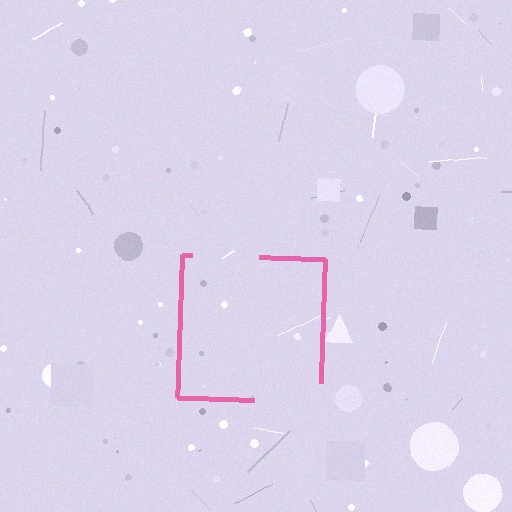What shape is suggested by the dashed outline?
The dashed outline suggests a square.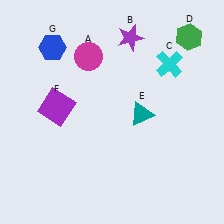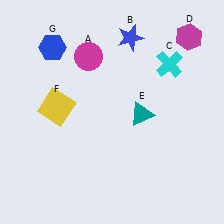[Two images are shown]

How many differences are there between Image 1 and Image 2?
There are 3 differences between the two images.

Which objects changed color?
B changed from purple to blue. D changed from green to magenta. F changed from purple to yellow.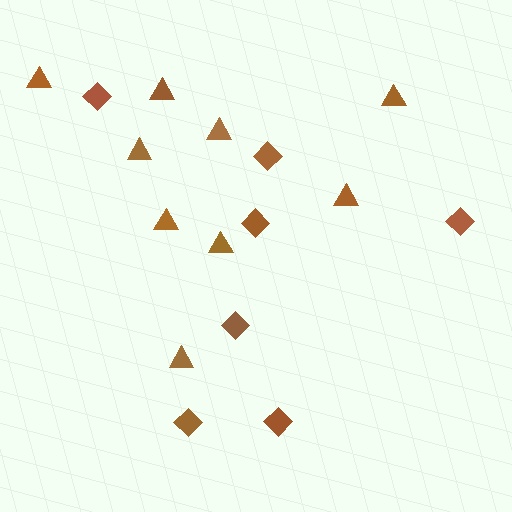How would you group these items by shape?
There are 2 groups: one group of triangles (9) and one group of diamonds (7).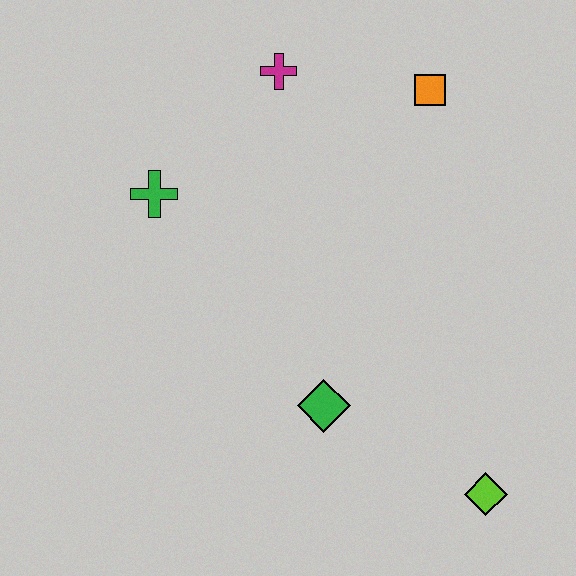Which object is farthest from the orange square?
The lime diamond is farthest from the orange square.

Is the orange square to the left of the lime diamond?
Yes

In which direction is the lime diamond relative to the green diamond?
The lime diamond is to the right of the green diamond.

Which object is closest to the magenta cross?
The orange square is closest to the magenta cross.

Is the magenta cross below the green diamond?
No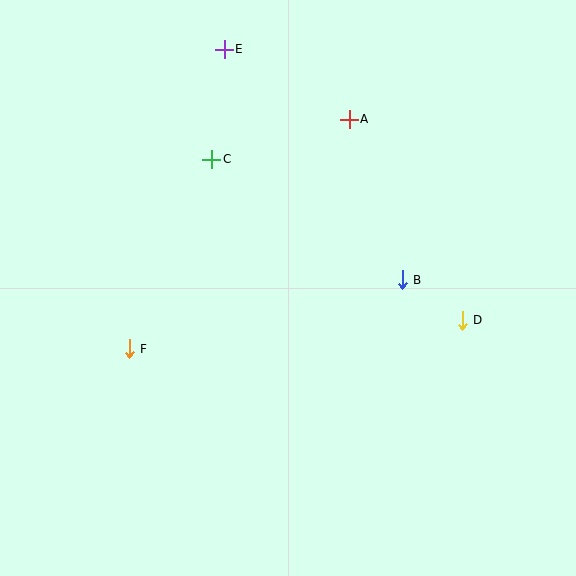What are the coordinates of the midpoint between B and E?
The midpoint between B and E is at (313, 165).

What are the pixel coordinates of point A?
Point A is at (349, 119).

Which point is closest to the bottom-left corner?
Point F is closest to the bottom-left corner.